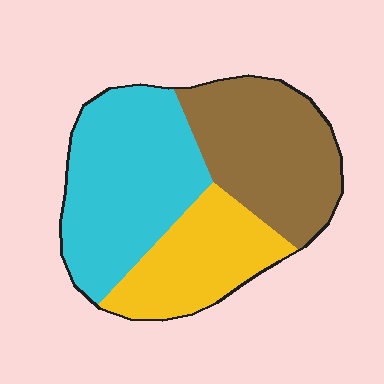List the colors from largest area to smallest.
From largest to smallest: cyan, brown, yellow.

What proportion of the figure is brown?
Brown covers 34% of the figure.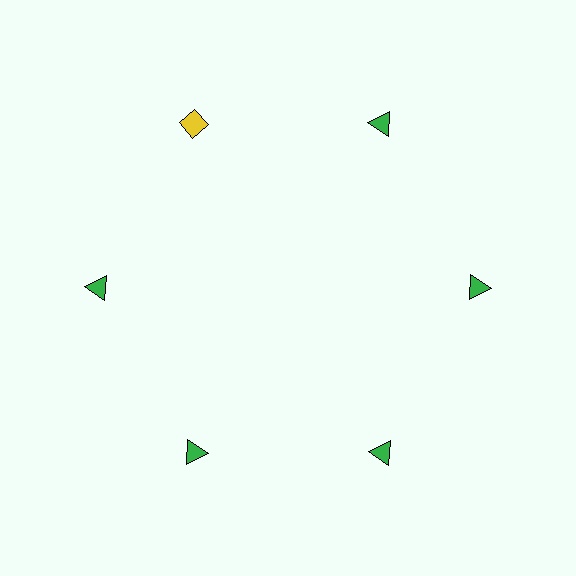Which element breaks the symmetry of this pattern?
The yellow diamond at roughly the 11 o'clock position breaks the symmetry. All other shapes are green triangles.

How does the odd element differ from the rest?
It differs in both color (yellow instead of green) and shape (diamond instead of triangle).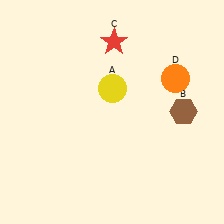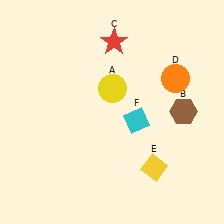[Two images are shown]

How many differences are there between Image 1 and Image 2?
There are 2 differences between the two images.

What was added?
A yellow diamond (E), a cyan diamond (F) were added in Image 2.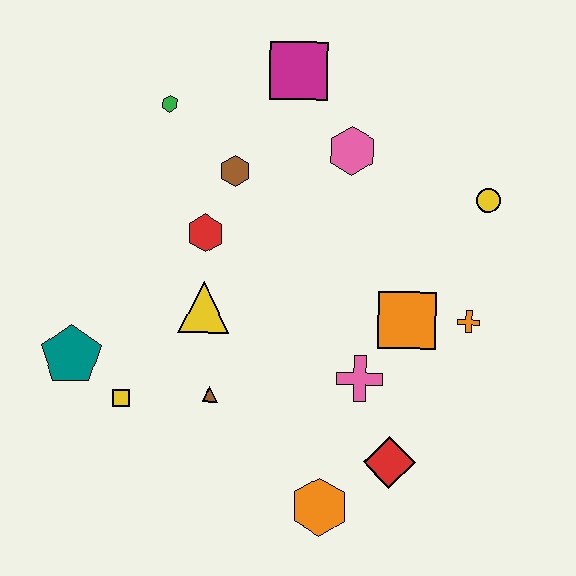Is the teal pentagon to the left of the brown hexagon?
Yes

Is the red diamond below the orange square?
Yes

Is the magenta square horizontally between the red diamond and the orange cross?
No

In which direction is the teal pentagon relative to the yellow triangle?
The teal pentagon is to the left of the yellow triangle.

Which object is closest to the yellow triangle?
The red hexagon is closest to the yellow triangle.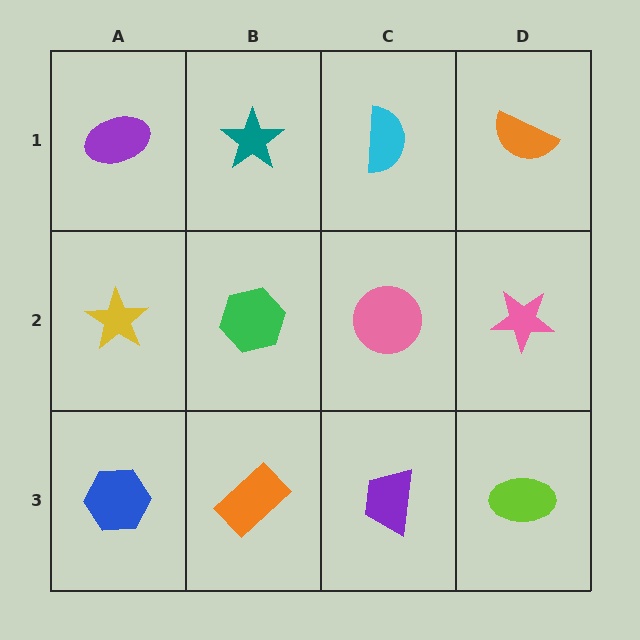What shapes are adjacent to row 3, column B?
A green hexagon (row 2, column B), a blue hexagon (row 3, column A), a purple trapezoid (row 3, column C).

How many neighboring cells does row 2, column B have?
4.